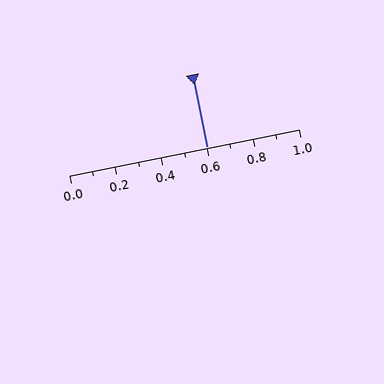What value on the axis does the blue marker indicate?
The marker indicates approximately 0.6.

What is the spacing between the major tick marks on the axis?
The major ticks are spaced 0.2 apart.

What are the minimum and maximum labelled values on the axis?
The axis runs from 0.0 to 1.0.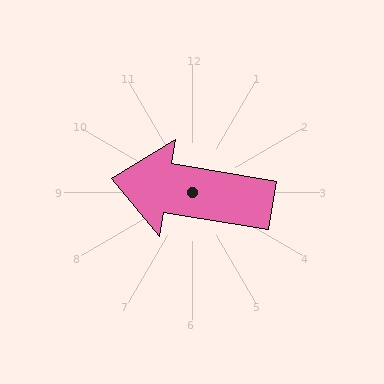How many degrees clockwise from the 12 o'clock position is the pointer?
Approximately 280 degrees.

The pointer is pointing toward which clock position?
Roughly 9 o'clock.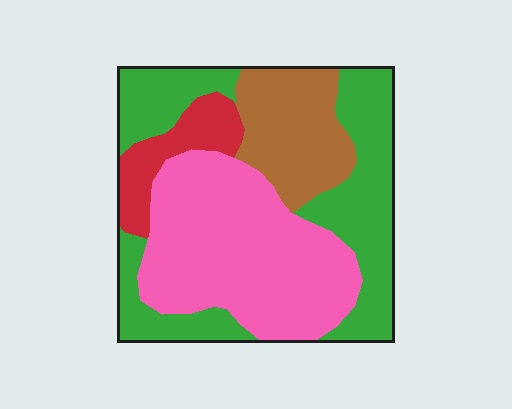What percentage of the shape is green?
Green covers about 35% of the shape.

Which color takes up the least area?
Red, at roughly 10%.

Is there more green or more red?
Green.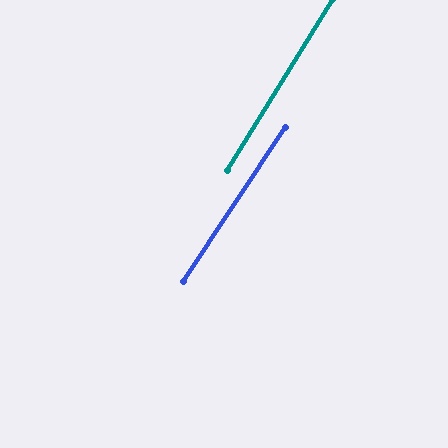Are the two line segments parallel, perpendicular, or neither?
Parallel — their directions differ by only 1.7°.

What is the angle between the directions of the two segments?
Approximately 2 degrees.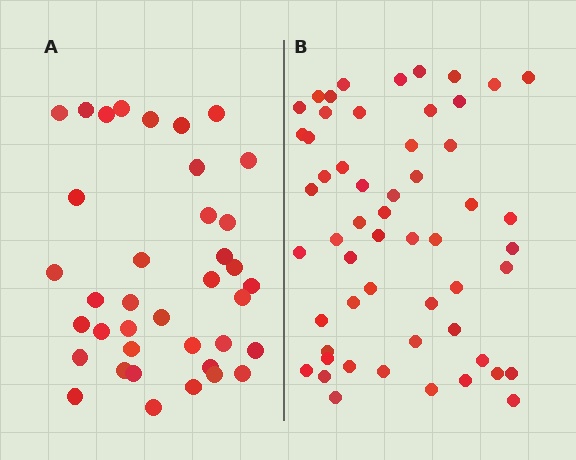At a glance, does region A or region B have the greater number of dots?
Region B (the right region) has more dots.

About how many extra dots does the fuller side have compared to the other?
Region B has approximately 15 more dots than region A.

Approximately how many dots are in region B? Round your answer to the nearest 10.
About 60 dots. (The exact count is 55, which rounds to 60.)